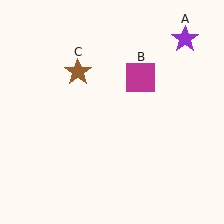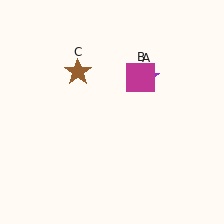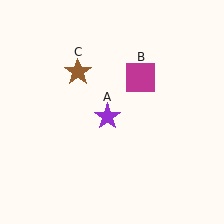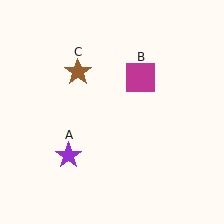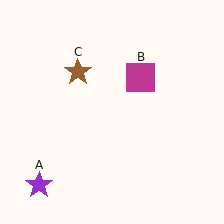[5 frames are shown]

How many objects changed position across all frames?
1 object changed position: purple star (object A).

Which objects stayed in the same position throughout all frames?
Magenta square (object B) and brown star (object C) remained stationary.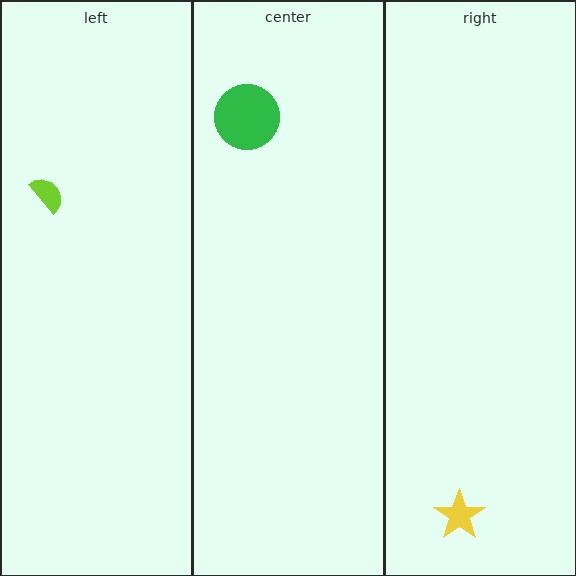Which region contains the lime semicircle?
The left region.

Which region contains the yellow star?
The right region.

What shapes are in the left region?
The lime semicircle.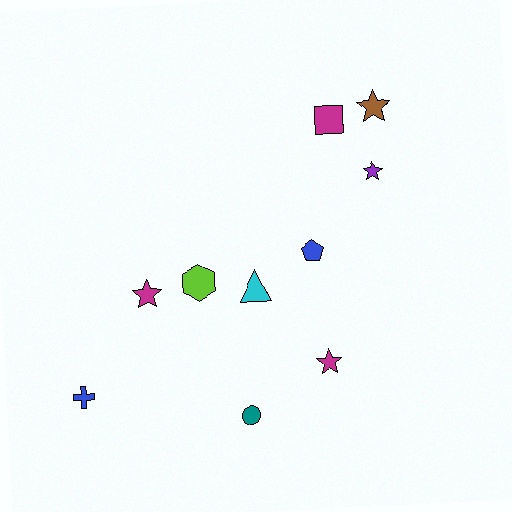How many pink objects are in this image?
There are no pink objects.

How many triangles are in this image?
There is 1 triangle.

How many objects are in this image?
There are 10 objects.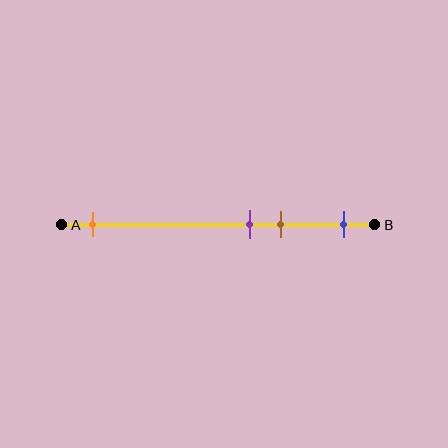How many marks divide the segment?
There are 4 marks dividing the segment.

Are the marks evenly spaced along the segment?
No, the marks are not evenly spaced.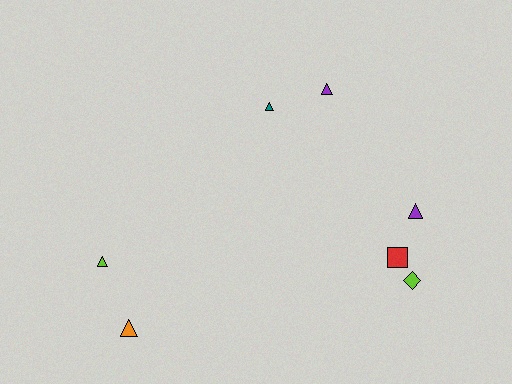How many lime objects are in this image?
There are 2 lime objects.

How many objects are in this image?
There are 7 objects.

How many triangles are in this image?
There are 5 triangles.